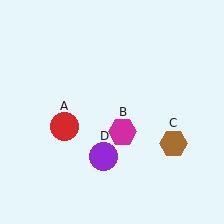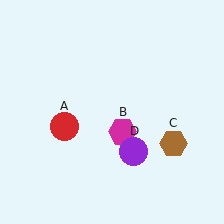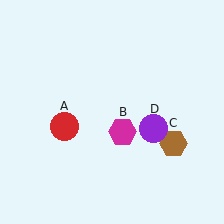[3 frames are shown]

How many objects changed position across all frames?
1 object changed position: purple circle (object D).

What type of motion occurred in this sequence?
The purple circle (object D) rotated counterclockwise around the center of the scene.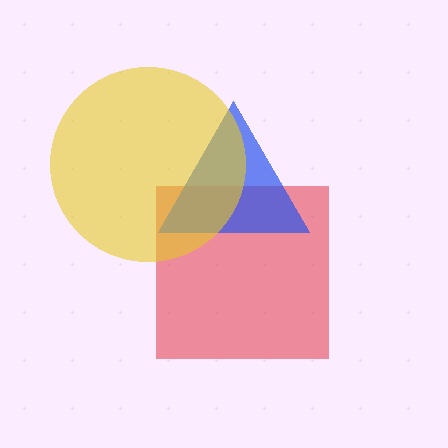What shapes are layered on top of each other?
The layered shapes are: a red square, a blue triangle, a yellow circle.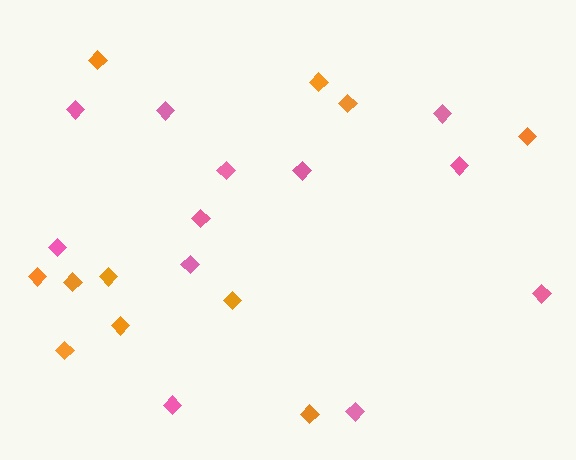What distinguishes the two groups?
There are 2 groups: one group of orange diamonds (11) and one group of pink diamonds (12).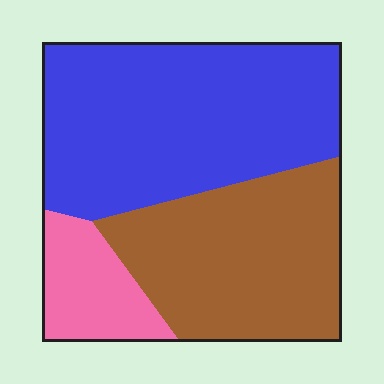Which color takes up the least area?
Pink, at roughly 15%.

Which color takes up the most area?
Blue, at roughly 50%.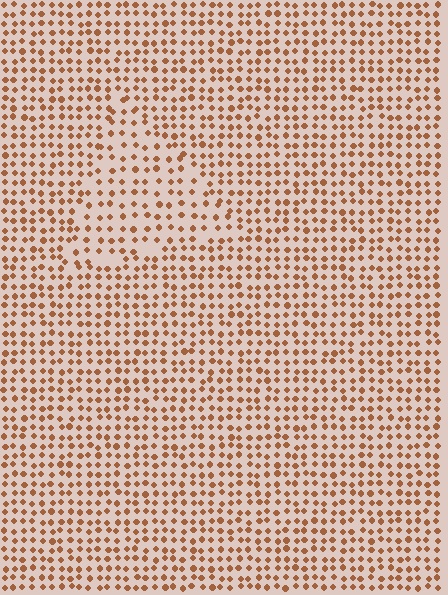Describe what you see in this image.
The image contains small brown elements arranged at two different densities. A triangle-shaped region is visible where the elements are less densely packed than the surrounding area.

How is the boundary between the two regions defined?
The boundary is defined by a change in element density (approximately 1.5x ratio). All elements are the same color, size, and shape.